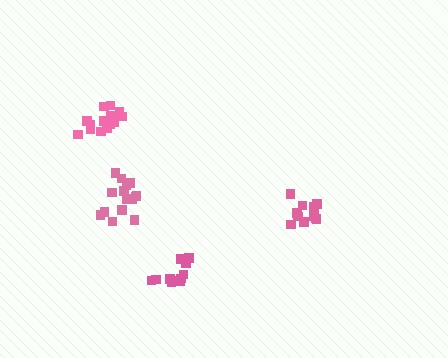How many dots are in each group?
Group 1: 15 dots, Group 2: 11 dots, Group 3: 10 dots, Group 4: 15 dots (51 total).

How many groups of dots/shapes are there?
There are 4 groups.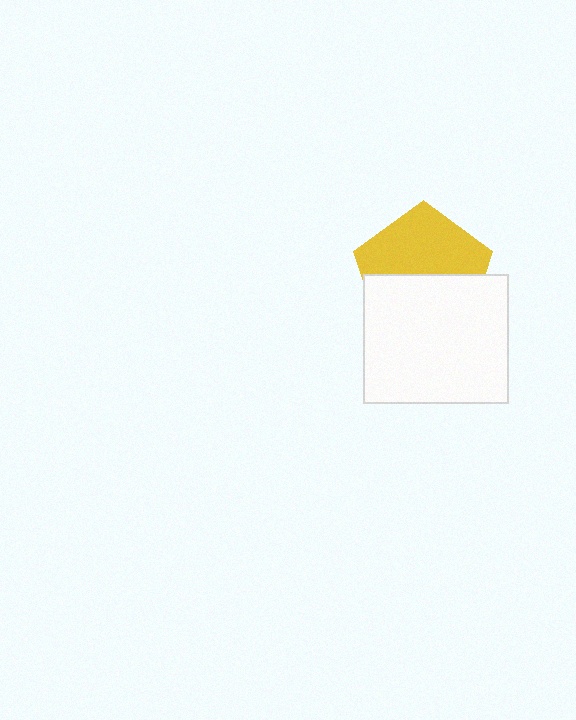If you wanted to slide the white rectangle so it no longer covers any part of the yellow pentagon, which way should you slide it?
Slide it down — that is the most direct way to separate the two shapes.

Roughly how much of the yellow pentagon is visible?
About half of it is visible (roughly 51%).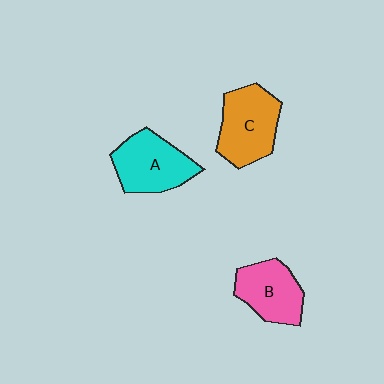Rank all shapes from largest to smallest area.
From largest to smallest: C (orange), A (cyan), B (pink).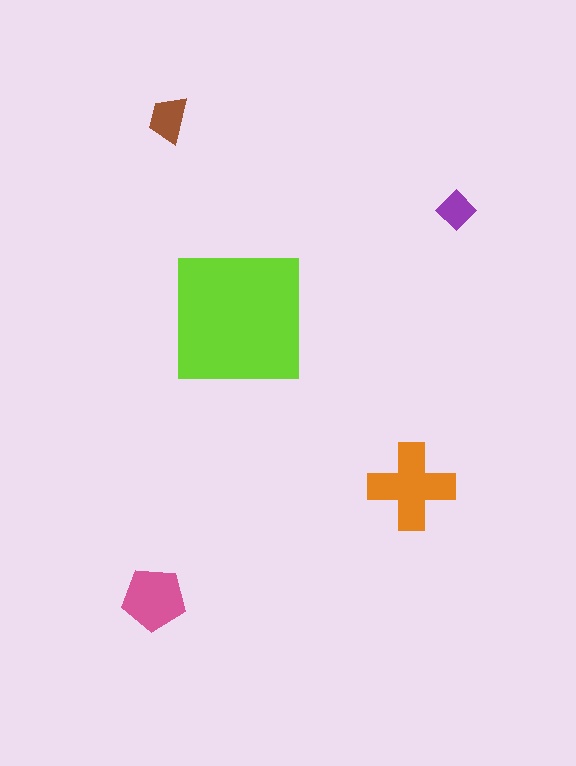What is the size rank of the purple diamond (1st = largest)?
5th.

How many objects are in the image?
There are 5 objects in the image.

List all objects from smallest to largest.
The purple diamond, the brown trapezoid, the pink pentagon, the orange cross, the lime square.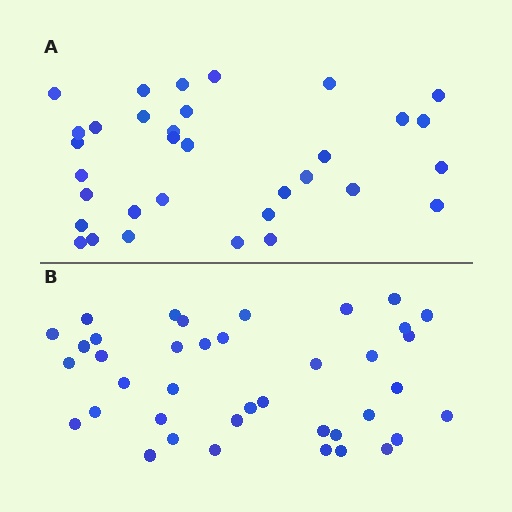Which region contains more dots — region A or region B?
Region B (the bottom region) has more dots.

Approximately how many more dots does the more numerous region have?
Region B has about 6 more dots than region A.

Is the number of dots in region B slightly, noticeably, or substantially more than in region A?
Region B has only slightly more — the two regions are fairly close. The ratio is roughly 1.2 to 1.